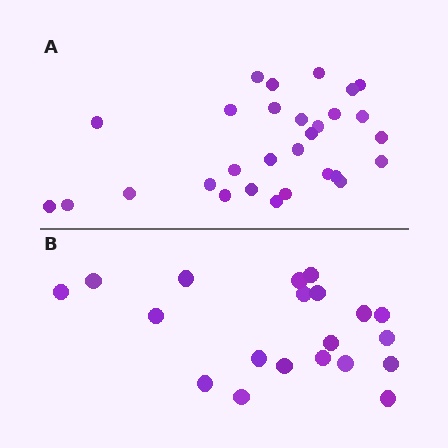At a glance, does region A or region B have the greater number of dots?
Region A (the top region) has more dots.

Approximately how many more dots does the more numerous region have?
Region A has roughly 8 or so more dots than region B.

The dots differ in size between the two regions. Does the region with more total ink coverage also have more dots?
No. Region B has more total ink coverage because its dots are larger, but region A actually contains more individual dots. Total area can be misleading — the number of items is what matters here.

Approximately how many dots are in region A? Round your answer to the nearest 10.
About 30 dots. (The exact count is 29, which rounds to 30.)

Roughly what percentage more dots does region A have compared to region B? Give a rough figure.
About 45% more.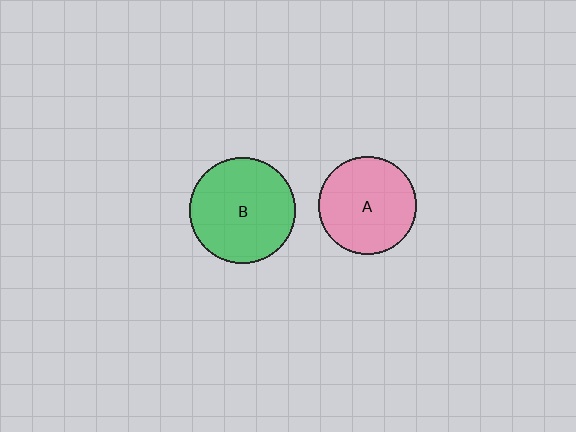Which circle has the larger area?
Circle B (green).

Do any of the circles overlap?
No, none of the circles overlap.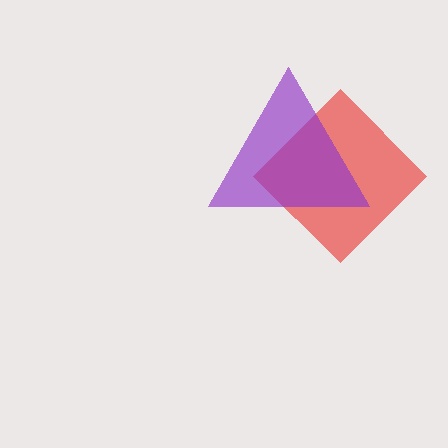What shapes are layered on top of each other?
The layered shapes are: a red diamond, a purple triangle.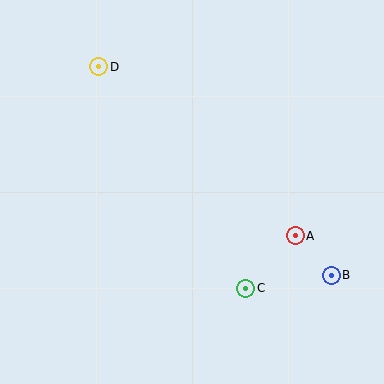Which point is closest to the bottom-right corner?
Point B is closest to the bottom-right corner.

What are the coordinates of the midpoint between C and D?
The midpoint between C and D is at (172, 178).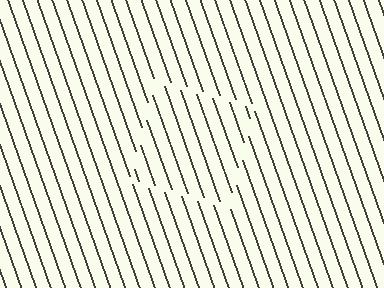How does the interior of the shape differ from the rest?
The interior of the shape contains the same grating, shifted by half a period — the contour is defined by the phase discontinuity where line-ends from the inner and outer gratings abut.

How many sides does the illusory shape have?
4 sides — the line-ends trace a square.